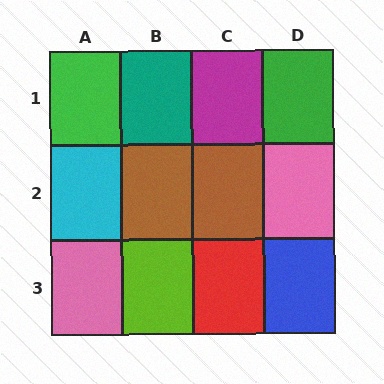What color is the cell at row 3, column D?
Blue.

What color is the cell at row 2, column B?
Brown.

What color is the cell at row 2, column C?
Brown.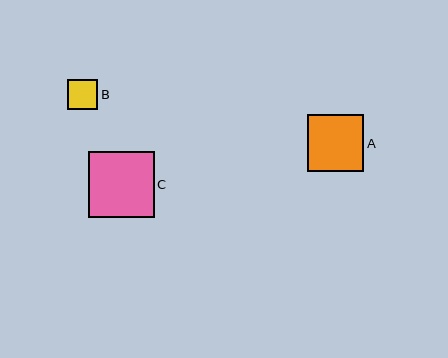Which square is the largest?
Square C is the largest with a size of approximately 66 pixels.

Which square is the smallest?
Square B is the smallest with a size of approximately 30 pixels.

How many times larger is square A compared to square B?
Square A is approximately 1.9 times the size of square B.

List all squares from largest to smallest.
From largest to smallest: C, A, B.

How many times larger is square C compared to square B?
Square C is approximately 2.2 times the size of square B.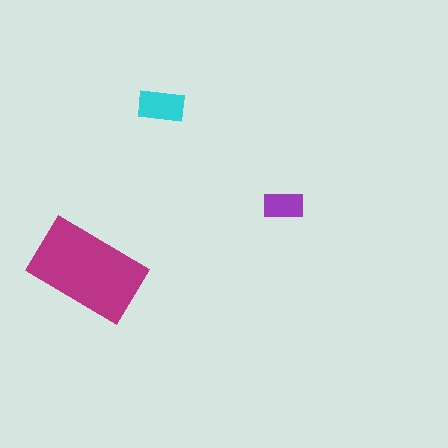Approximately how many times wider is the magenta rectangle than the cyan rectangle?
About 2.5 times wider.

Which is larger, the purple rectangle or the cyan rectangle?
The cyan one.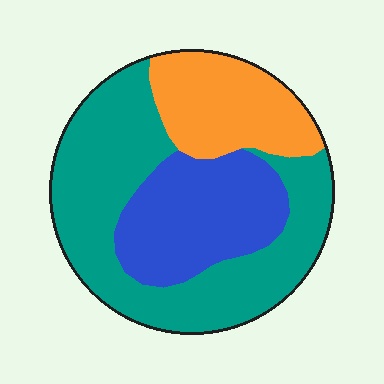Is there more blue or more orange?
Blue.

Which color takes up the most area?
Teal, at roughly 50%.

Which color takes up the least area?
Orange, at roughly 20%.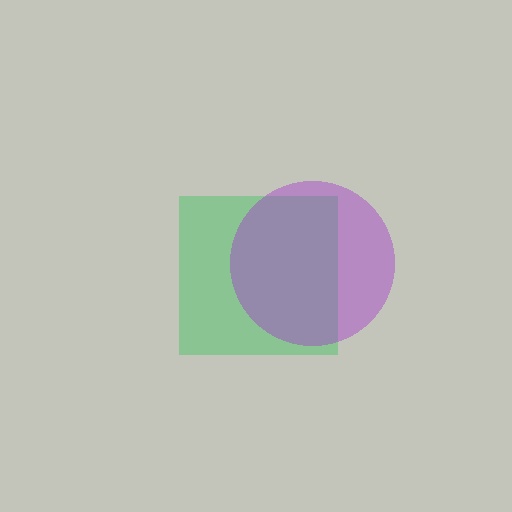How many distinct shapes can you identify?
There are 2 distinct shapes: a green square, a purple circle.